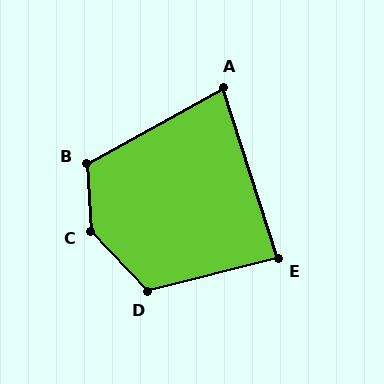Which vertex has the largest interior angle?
C, at approximately 139 degrees.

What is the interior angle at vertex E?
Approximately 86 degrees (approximately right).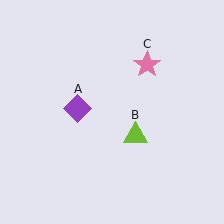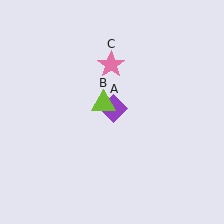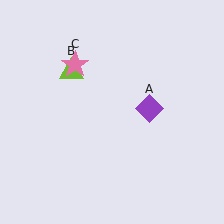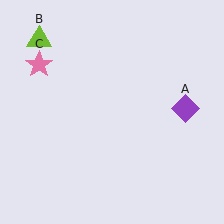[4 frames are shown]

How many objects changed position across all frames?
3 objects changed position: purple diamond (object A), lime triangle (object B), pink star (object C).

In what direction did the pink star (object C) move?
The pink star (object C) moved left.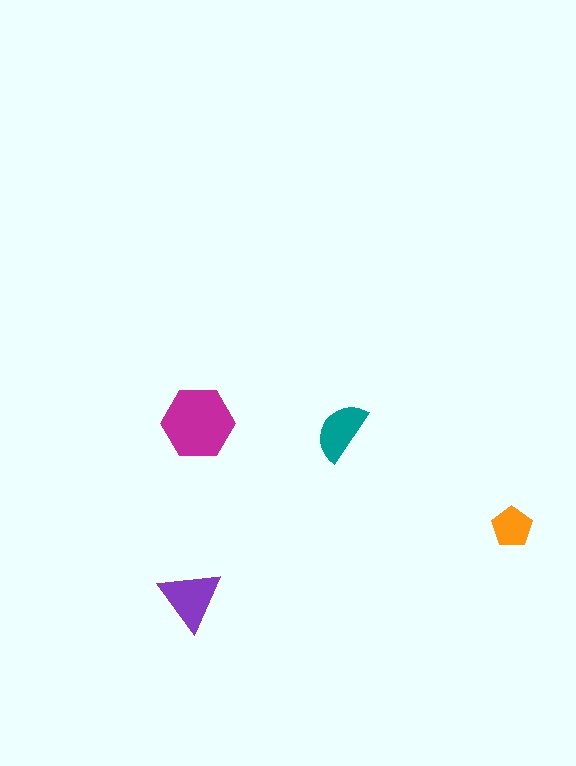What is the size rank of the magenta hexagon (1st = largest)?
1st.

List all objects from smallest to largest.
The orange pentagon, the teal semicircle, the purple triangle, the magenta hexagon.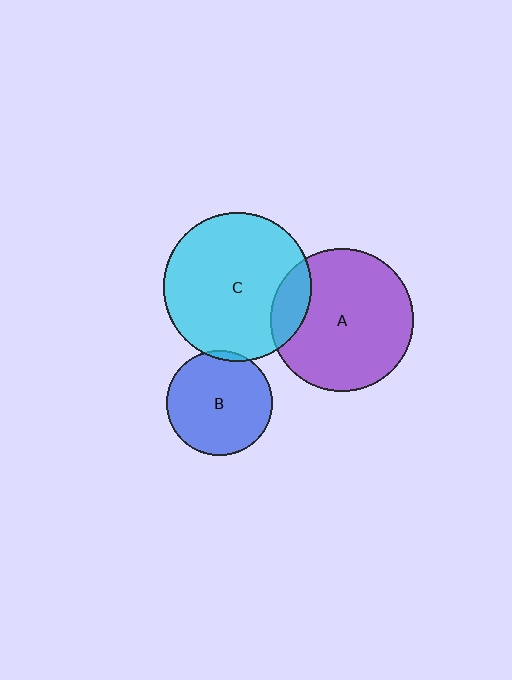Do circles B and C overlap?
Yes.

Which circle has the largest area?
Circle C (cyan).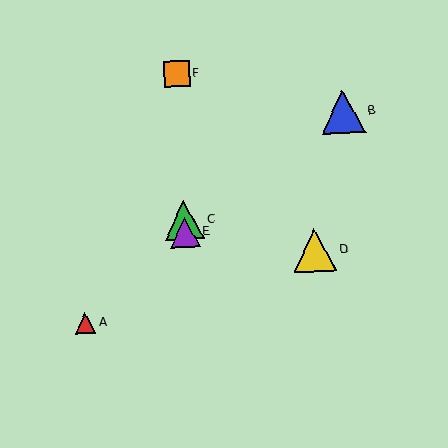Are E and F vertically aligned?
Yes, both are at x≈185.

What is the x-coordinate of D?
Object D is at x≈314.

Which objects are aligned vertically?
Objects C, E, F are aligned vertically.